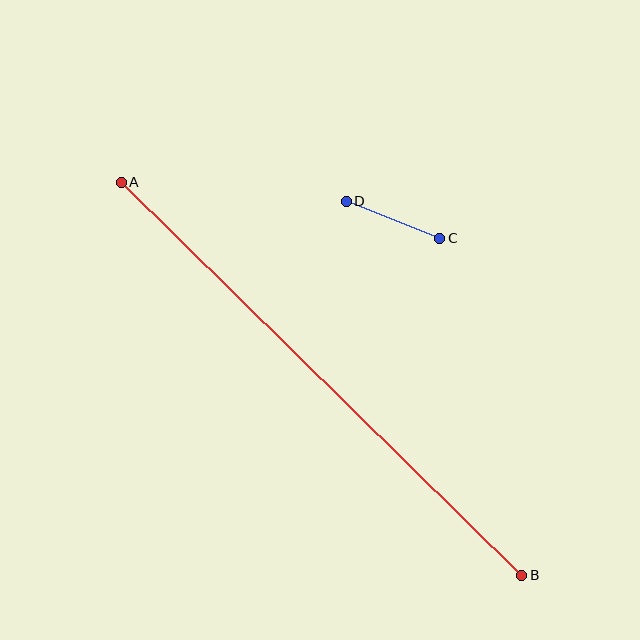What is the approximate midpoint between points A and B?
The midpoint is at approximately (321, 379) pixels.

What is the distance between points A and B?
The distance is approximately 561 pixels.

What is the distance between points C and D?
The distance is approximately 101 pixels.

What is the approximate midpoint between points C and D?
The midpoint is at approximately (393, 220) pixels.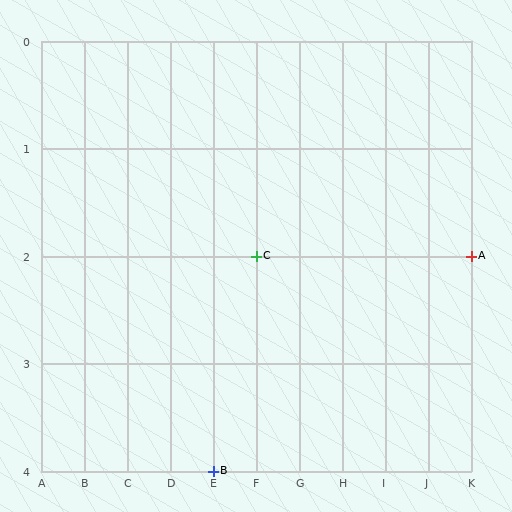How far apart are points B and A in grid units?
Points B and A are 6 columns and 2 rows apart (about 6.3 grid units diagonally).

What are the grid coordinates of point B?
Point B is at grid coordinates (E, 4).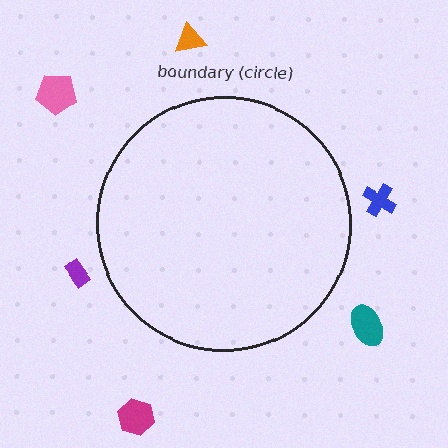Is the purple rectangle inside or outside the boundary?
Outside.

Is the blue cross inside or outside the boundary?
Outside.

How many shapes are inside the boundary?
0 inside, 6 outside.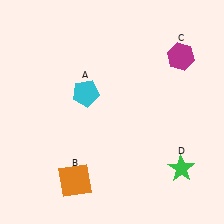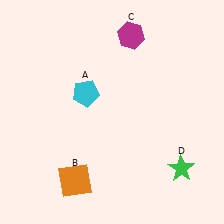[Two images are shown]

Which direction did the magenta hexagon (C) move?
The magenta hexagon (C) moved left.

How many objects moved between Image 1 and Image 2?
1 object moved between the two images.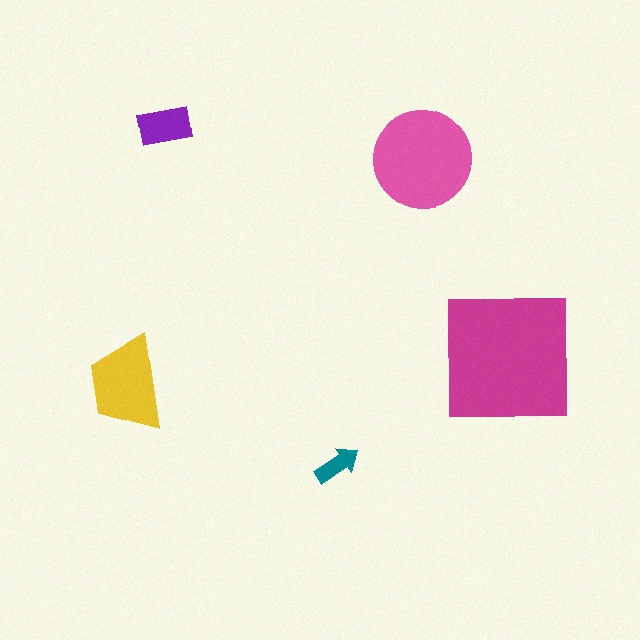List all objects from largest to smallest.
The magenta square, the pink circle, the yellow trapezoid, the purple rectangle, the teal arrow.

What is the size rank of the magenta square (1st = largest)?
1st.